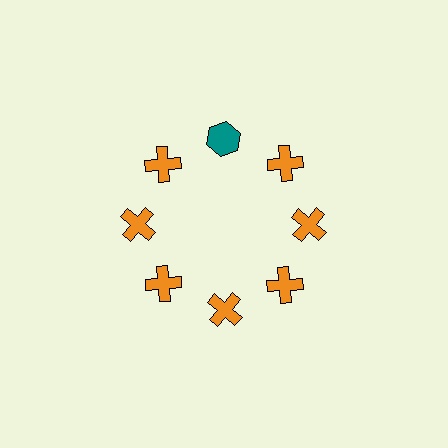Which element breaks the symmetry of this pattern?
The teal hexagon at roughly the 12 o'clock position breaks the symmetry. All other shapes are orange crosses.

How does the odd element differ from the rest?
It differs in both color (teal instead of orange) and shape (hexagon instead of cross).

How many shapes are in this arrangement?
There are 8 shapes arranged in a ring pattern.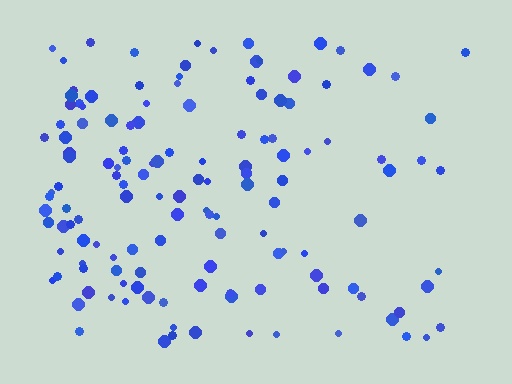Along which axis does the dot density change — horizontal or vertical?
Horizontal.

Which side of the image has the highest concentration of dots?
The left.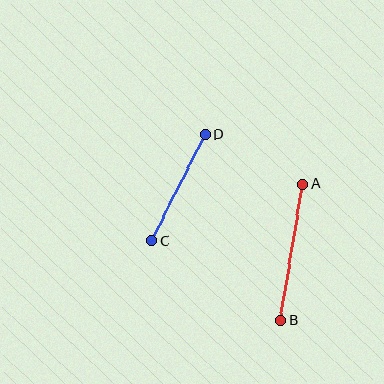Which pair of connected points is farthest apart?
Points A and B are farthest apart.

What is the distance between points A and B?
The distance is approximately 138 pixels.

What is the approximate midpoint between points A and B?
The midpoint is at approximately (292, 252) pixels.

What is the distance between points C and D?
The distance is approximately 119 pixels.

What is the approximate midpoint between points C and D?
The midpoint is at approximately (178, 188) pixels.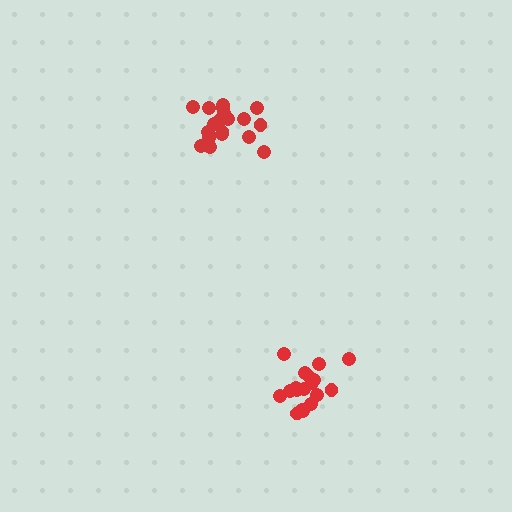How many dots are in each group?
Group 1: 19 dots, Group 2: 18 dots (37 total).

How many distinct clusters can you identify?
There are 2 distinct clusters.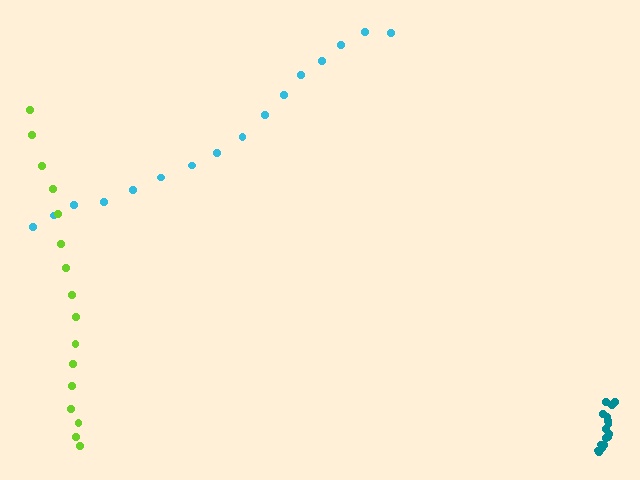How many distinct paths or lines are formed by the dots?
There are 3 distinct paths.